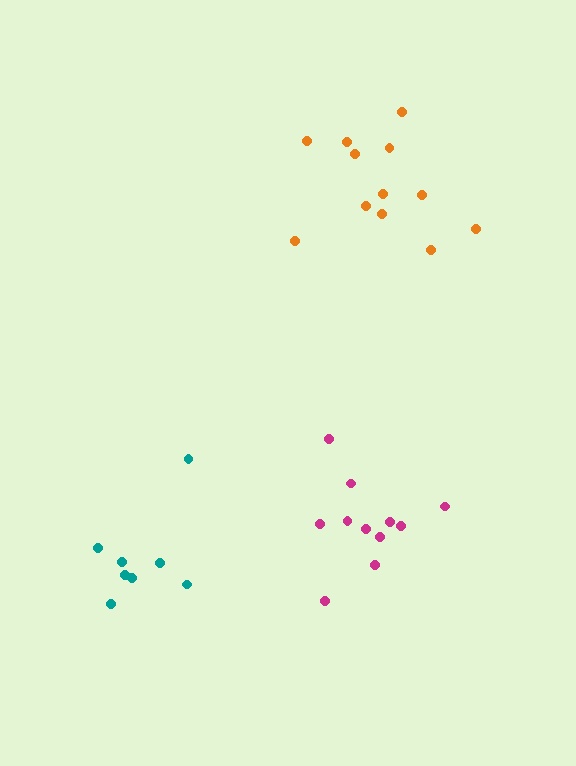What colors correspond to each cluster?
The clusters are colored: orange, magenta, teal.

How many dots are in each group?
Group 1: 12 dots, Group 2: 11 dots, Group 3: 8 dots (31 total).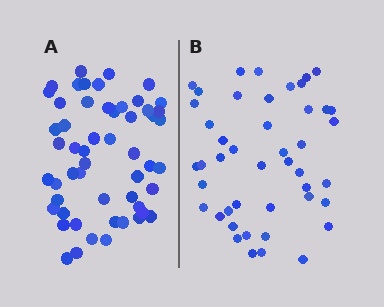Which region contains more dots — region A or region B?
Region A (the left region) has more dots.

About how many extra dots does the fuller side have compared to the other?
Region A has roughly 8 or so more dots than region B.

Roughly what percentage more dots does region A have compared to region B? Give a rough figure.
About 20% more.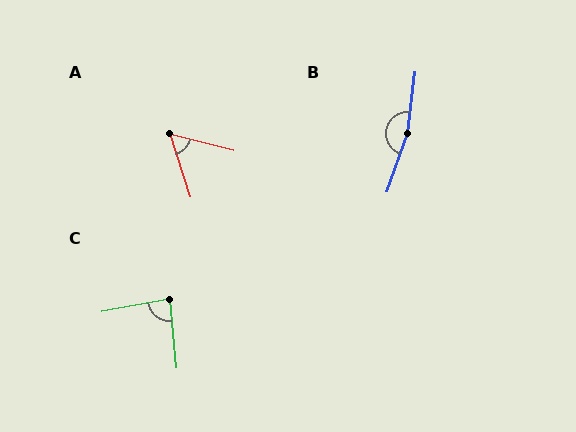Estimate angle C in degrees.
Approximately 85 degrees.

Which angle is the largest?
B, at approximately 167 degrees.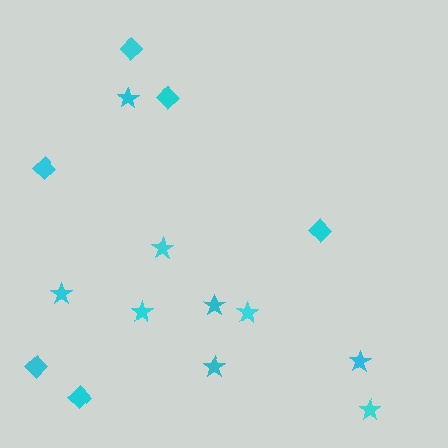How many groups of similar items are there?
There are 2 groups: one group of diamonds (6) and one group of stars (9).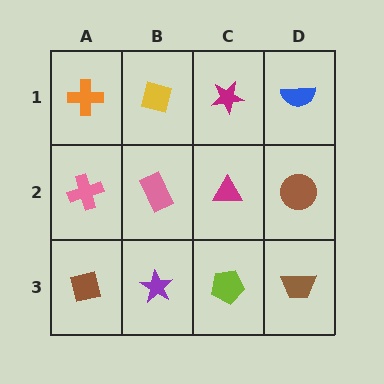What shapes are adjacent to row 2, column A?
An orange cross (row 1, column A), a brown square (row 3, column A), a pink rectangle (row 2, column B).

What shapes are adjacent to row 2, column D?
A blue semicircle (row 1, column D), a brown trapezoid (row 3, column D), a magenta triangle (row 2, column C).